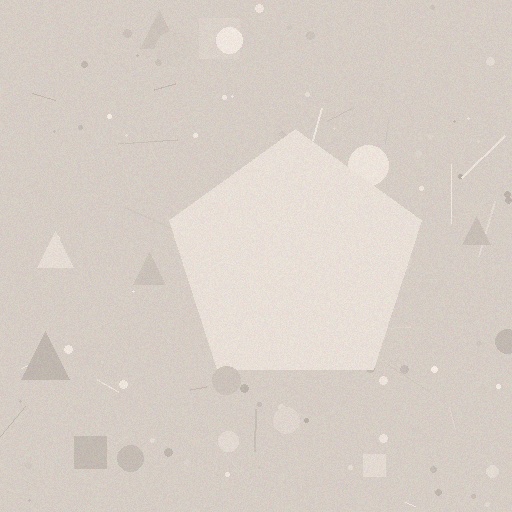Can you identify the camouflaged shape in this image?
The camouflaged shape is a pentagon.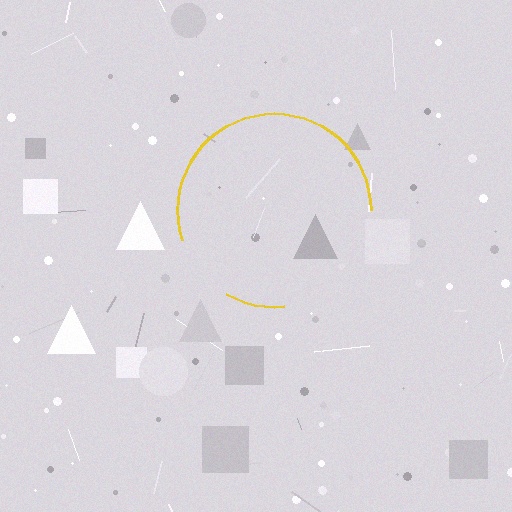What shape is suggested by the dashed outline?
The dashed outline suggests a circle.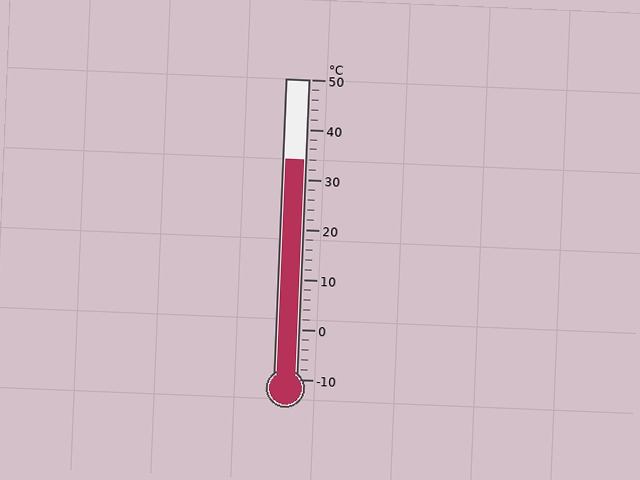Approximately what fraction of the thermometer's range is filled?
The thermometer is filled to approximately 75% of its range.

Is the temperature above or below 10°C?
The temperature is above 10°C.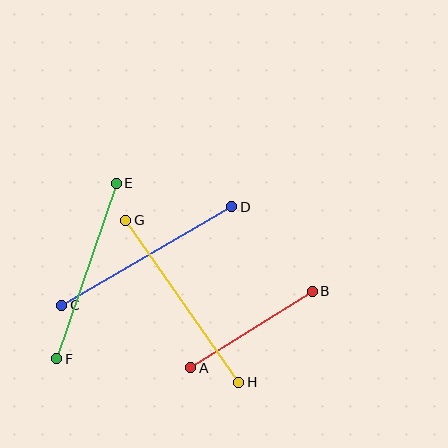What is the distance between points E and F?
The distance is approximately 185 pixels.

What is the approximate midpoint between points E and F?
The midpoint is at approximately (87, 271) pixels.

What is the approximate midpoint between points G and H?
The midpoint is at approximately (182, 301) pixels.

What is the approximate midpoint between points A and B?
The midpoint is at approximately (251, 330) pixels.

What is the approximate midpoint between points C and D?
The midpoint is at approximately (147, 256) pixels.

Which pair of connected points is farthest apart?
Points G and H are farthest apart.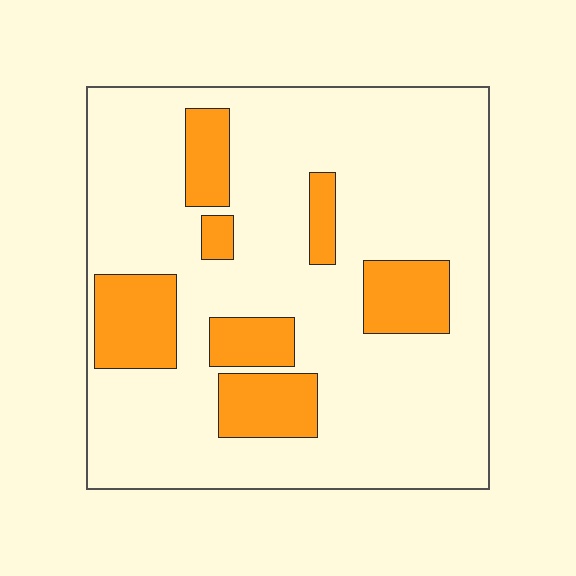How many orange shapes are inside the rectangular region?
7.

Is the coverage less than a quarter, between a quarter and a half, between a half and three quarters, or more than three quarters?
Less than a quarter.